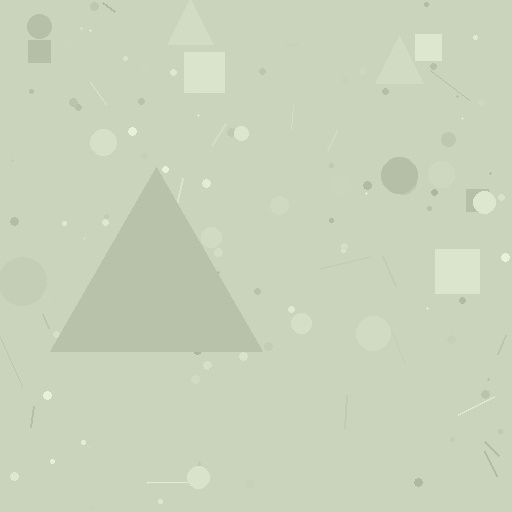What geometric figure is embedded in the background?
A triangle is embedded in the background.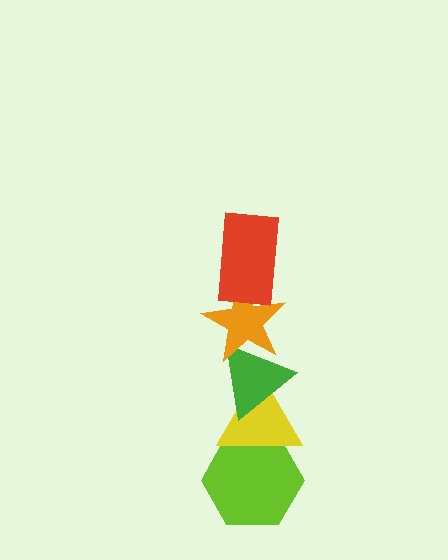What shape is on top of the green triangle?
The orange star is on top of the green triangle.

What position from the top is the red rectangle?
The red rectangle is 1st from the top.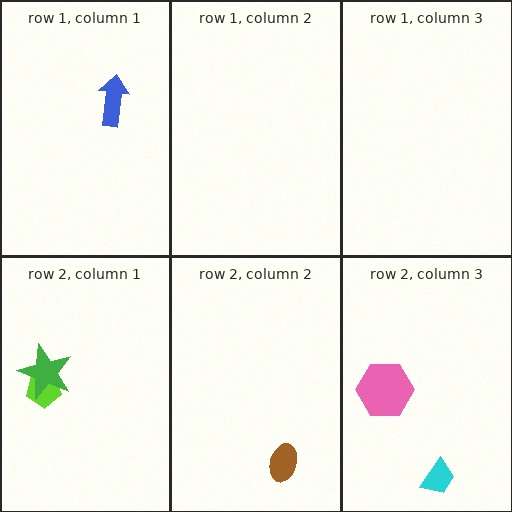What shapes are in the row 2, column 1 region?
The lime pentagon, the green star.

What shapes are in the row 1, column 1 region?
The blue arrow.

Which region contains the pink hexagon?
The row 2, column 3 region.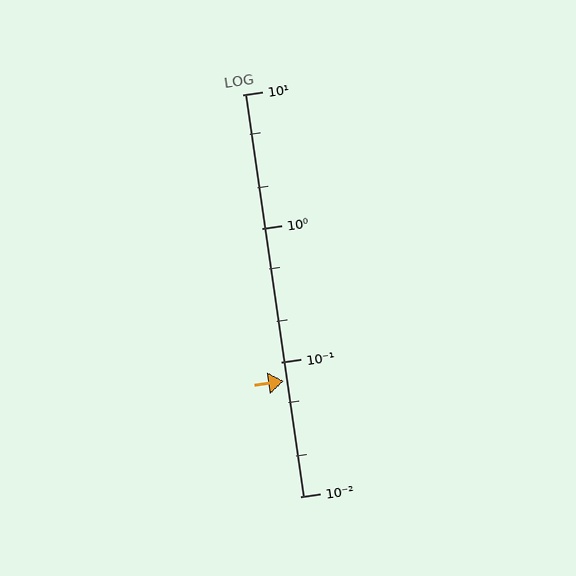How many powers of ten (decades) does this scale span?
The scale spans 3 decades, from 0.01 to 10.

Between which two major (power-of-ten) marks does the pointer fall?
The pointer is between 0.01 and 0.1.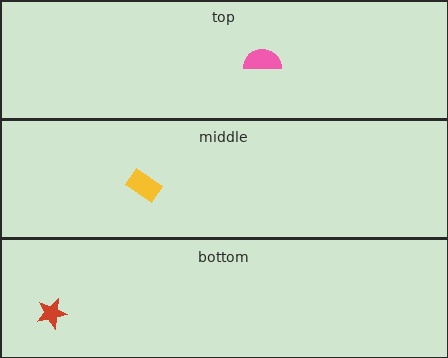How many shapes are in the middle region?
1.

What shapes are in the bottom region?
The red star.